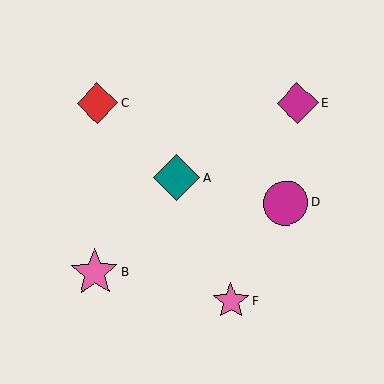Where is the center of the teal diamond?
The center of the teal diamond is at (177, 178).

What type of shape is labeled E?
Shape E is a magenta diamond.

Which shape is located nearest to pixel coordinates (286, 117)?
The magenta diamond (labeled E) at (298, 103) is nearest to that location.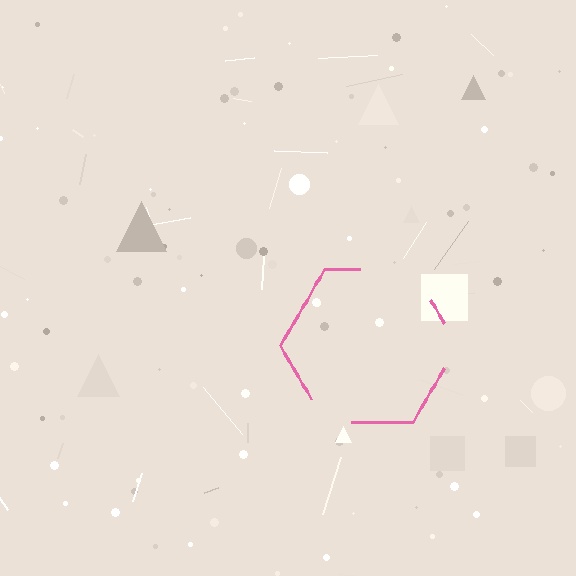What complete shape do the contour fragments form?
The contour fragments form a hexagon.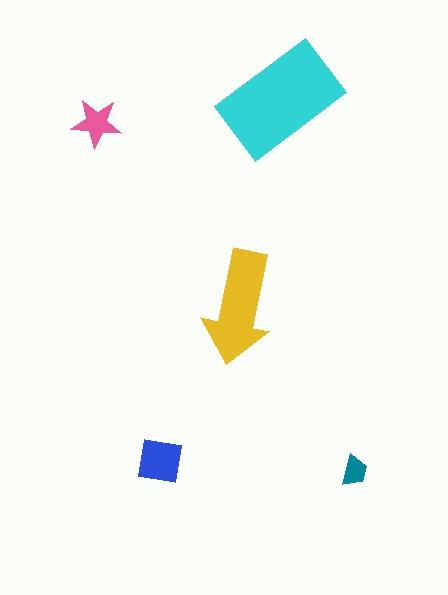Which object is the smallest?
The teal trapezoid.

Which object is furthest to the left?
The pink star is leftmost.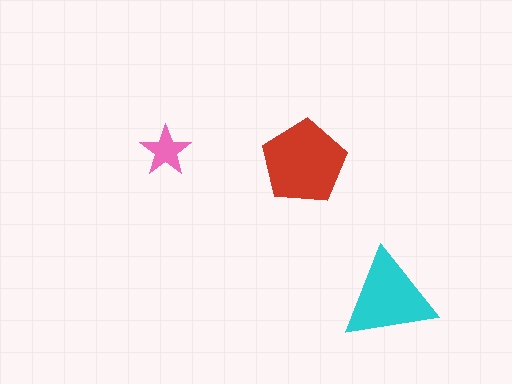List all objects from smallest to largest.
The pink star, the cyan triangle, the red pentagon.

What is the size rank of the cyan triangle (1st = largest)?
2nd.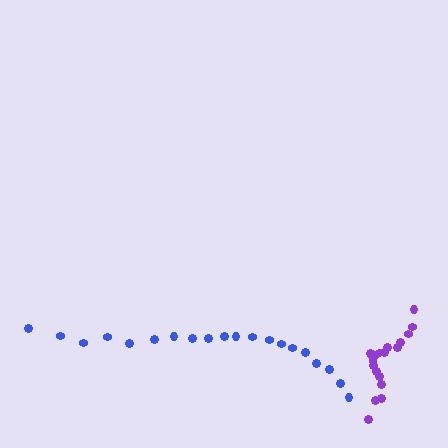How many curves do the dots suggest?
There are 2 distinct paths.